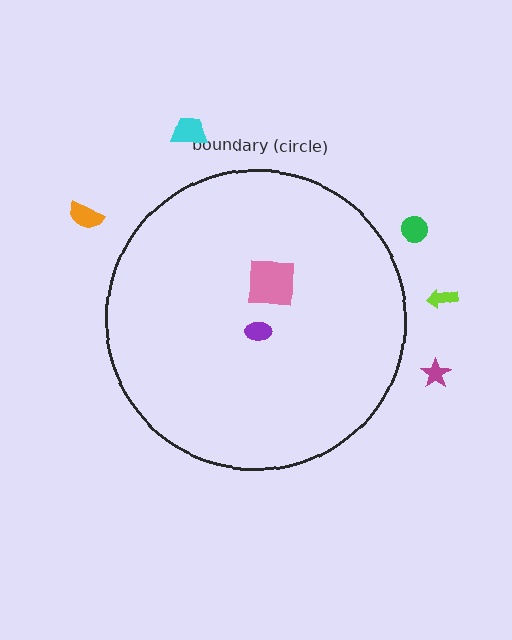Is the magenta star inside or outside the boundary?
Outside.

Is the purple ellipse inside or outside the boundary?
Inside.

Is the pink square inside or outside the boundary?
Inside.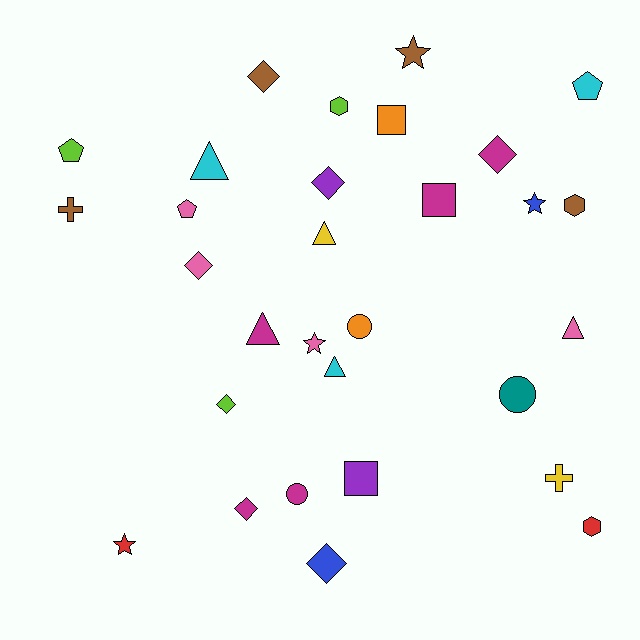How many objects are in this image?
There are 30 objects.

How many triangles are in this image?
There are 5 triangles.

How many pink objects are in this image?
There are 4 pink objects.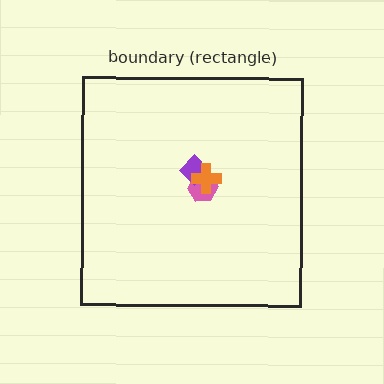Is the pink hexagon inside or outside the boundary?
Inside.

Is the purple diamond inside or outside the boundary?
Inside.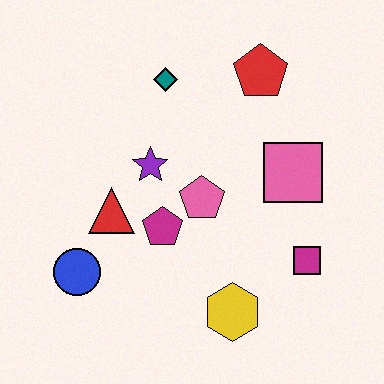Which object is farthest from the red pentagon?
The blue circle is farthest from the red pentagon.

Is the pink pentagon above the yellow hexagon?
Yes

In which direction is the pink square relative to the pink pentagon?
The pink square is to the right of the pink pentagon.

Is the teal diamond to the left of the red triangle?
No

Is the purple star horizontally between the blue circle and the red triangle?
No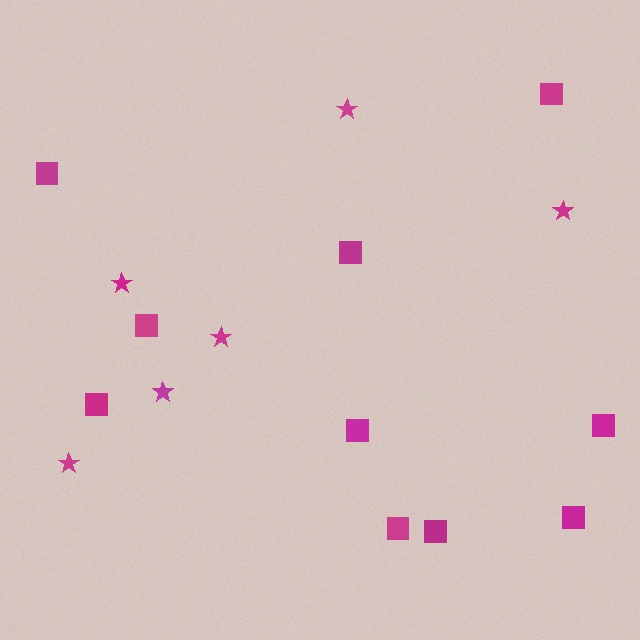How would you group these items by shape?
There are 2 groups: one group of stars (6) and one group of squares (10).